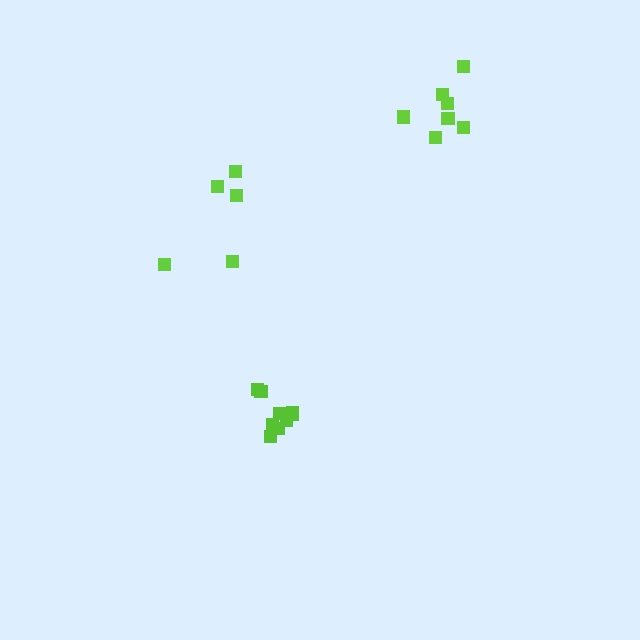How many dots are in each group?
Group 1: 5 dots, Group 2: 7 dots, Group 3: 9 dots (21 total).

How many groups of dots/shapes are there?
There are 3 groups.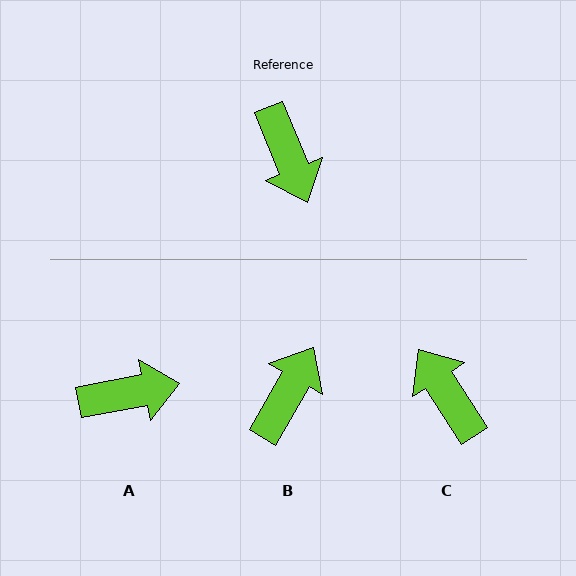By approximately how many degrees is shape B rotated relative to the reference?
Approximately 128 degrees counter-clockwise.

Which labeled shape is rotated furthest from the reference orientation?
C, about 169 degrees away.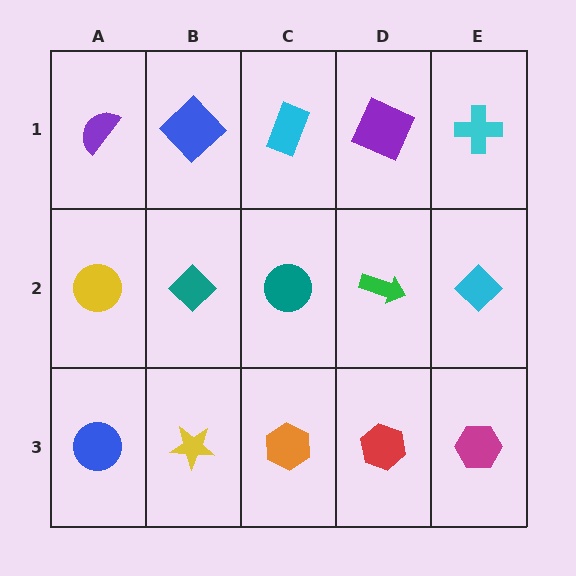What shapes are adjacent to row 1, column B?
A teal diamond (row 2, column B), a purple semicircle (row 1, column A), a cyan rectangle (row 1, column C).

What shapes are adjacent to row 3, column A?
A yellow circle (row 2, column A), a yellow star (row 3, column B).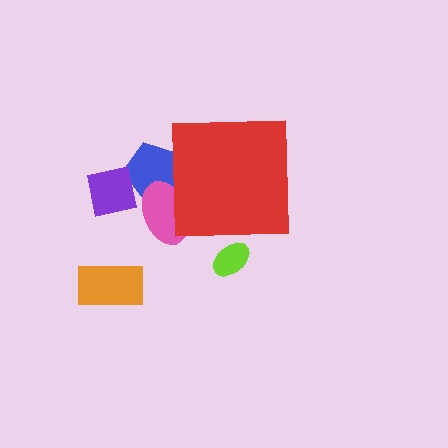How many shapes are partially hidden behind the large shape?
3 shapes are partially hidden.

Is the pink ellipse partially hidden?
Yes, the pink ellipse is partially hidden behind the red square.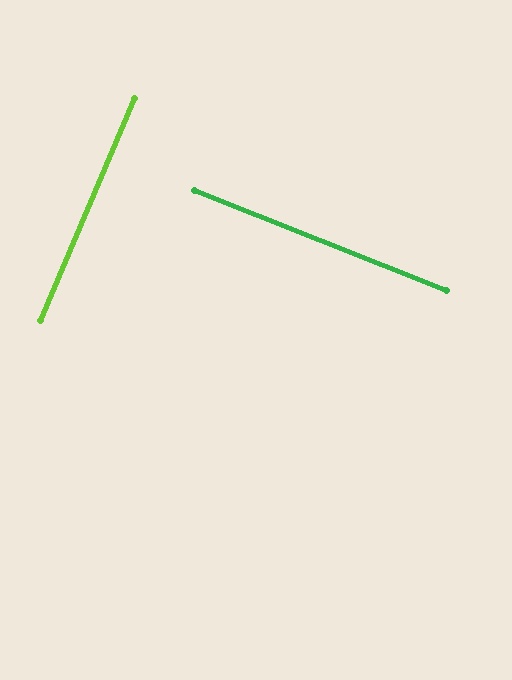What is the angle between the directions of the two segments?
Approximately 88 degrees.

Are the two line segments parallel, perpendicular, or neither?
Perpendicular — they meet at approximately 88°.